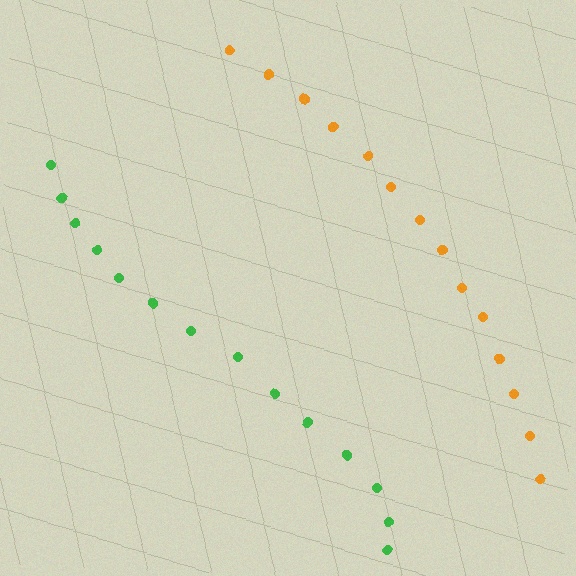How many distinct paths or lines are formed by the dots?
There are 2 distinct paths.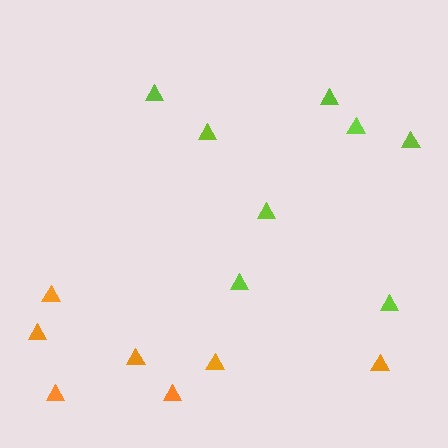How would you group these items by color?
There are 2 groups: one group of lime triangles (8) and one group of orange triangles (7).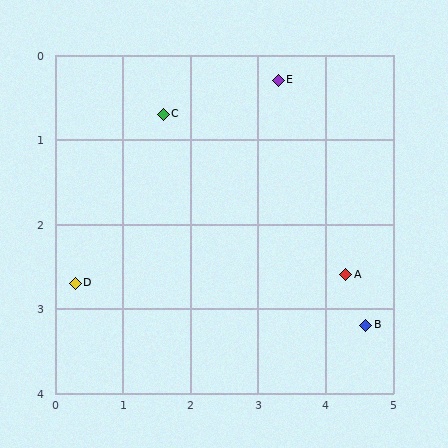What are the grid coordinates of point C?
Point C is at approximately (1.6, 0.7).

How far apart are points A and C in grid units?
Points A and C are about 3.3 grid units apart.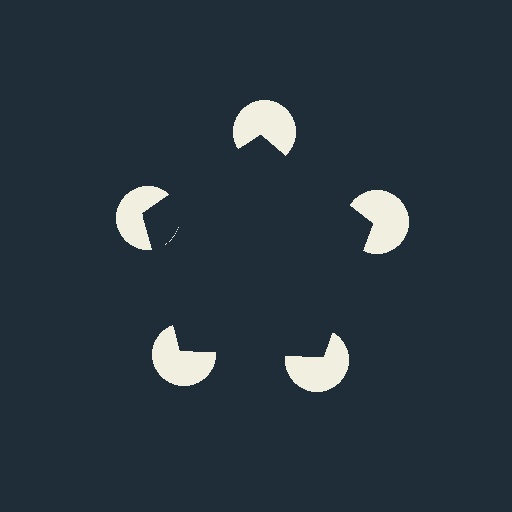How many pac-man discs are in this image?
There are 5 — one at each vertex of the illusory pentagon.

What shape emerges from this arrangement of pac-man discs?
An illusory pentagon — its edges are inferred from the aligned wedge cuts in the pac-man discs, not physically drawn.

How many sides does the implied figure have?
5 sides.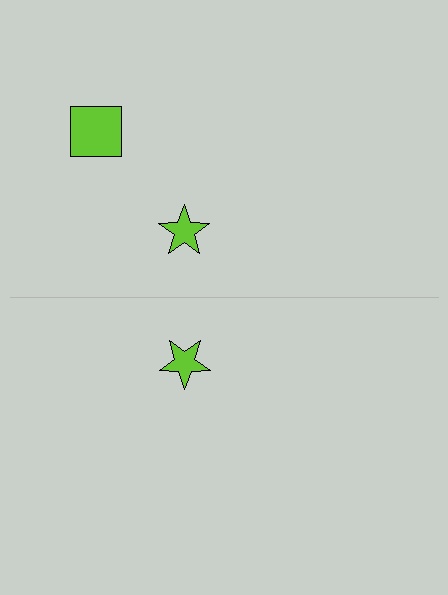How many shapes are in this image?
There are 3 shapes in this image.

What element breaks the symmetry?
A lime square is missing from the bottom side.